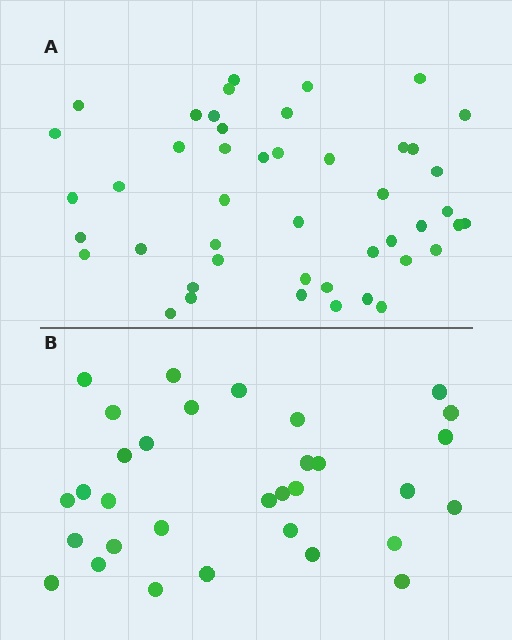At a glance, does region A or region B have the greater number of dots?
Region A (the top region) has more dots.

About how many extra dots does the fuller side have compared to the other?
Region A has approximately 15 more dots than region B.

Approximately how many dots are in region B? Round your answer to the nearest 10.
About 30 dots. (The exact count is 32, which rounds to 30.)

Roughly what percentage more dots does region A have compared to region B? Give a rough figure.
About 45% more.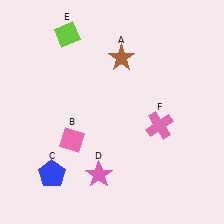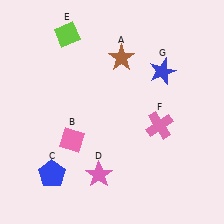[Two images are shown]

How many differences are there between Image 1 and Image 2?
There is 1 difference between the two images.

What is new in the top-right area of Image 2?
A blue star (G) was added in the top-right area of Image 2.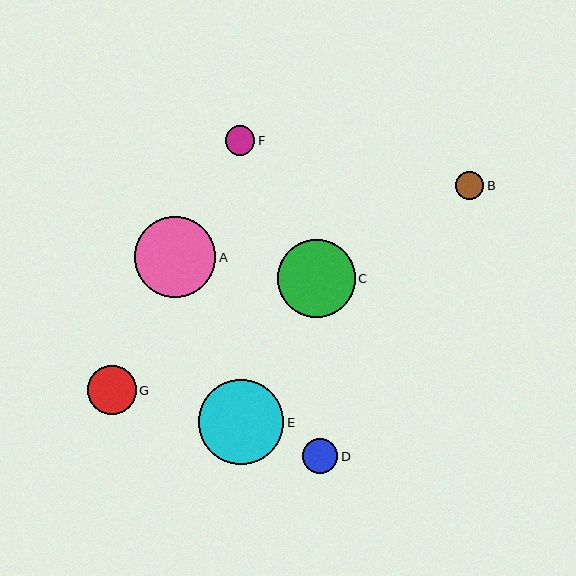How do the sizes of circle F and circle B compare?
Circle F and circle B are approximately the same size.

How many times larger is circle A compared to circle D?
Circle A is approximately 2.3 times the size of circle D.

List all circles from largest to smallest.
From largest to smallest: E, A, C, G, D, F, B.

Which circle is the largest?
Circle E is the largest with a size of approximately 85 pixels.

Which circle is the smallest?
Circle B is the smallest with a size of approximately 28 pixels.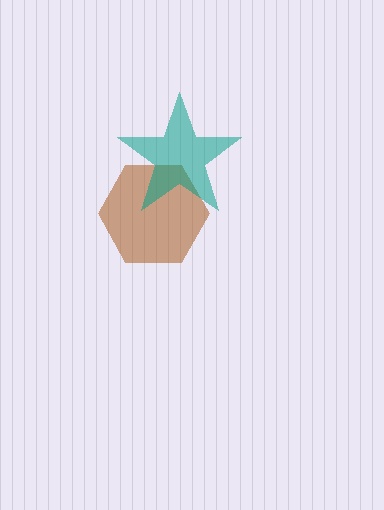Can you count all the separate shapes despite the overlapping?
Yes, there are 2 separate shapes.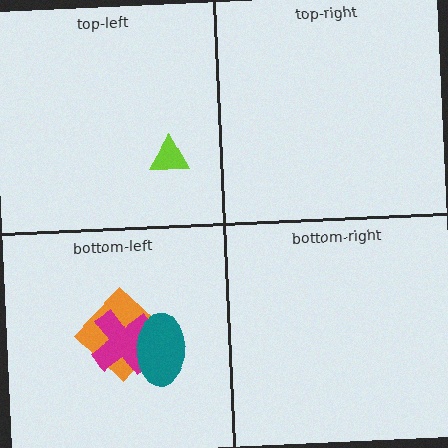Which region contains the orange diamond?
The bottom-left region.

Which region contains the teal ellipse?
The bottom-left region.